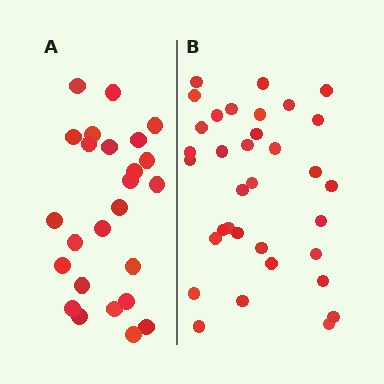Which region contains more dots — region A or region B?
Region B (the right region) has more dots.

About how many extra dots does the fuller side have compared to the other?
Region B has roughly 8 or so more dots than region A.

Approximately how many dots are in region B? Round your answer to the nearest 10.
About 30 dots. (The exact count is 34, which rounds to 30.)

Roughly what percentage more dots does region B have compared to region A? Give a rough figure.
About 35% more.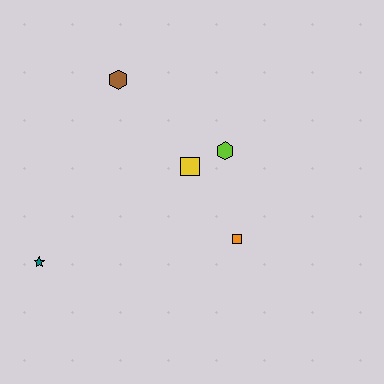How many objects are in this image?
There are 5 objects.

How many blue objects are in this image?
There are no blue objects.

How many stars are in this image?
There is 1 star.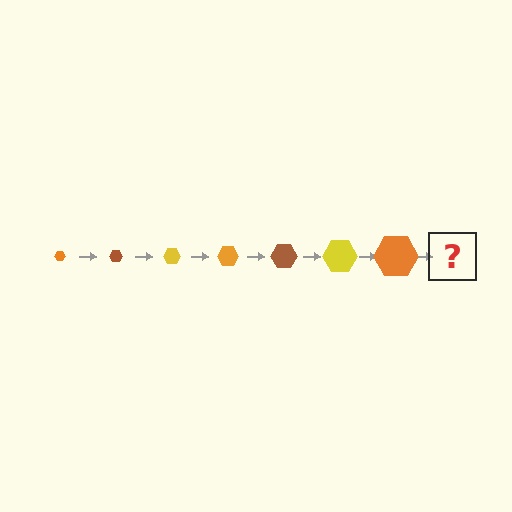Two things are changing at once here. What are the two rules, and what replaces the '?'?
The two rules are that the hexagon grows larger each step and the color cycles through orange, brown, and yellow. The '?' should be a brown hexagon, larger than the previous one.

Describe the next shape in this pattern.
It should be a brown hexagon, larger than the previous one.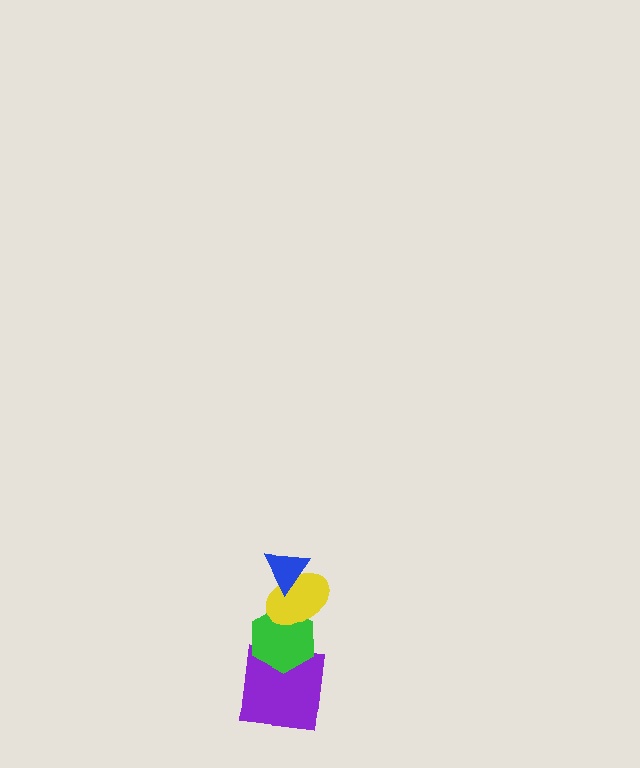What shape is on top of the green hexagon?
The yellow ellipse is on top of the green hexagon.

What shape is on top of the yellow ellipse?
The blue triangle is on top of the yellow ellipse.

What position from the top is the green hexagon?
The green hexagon is 3rd from the top.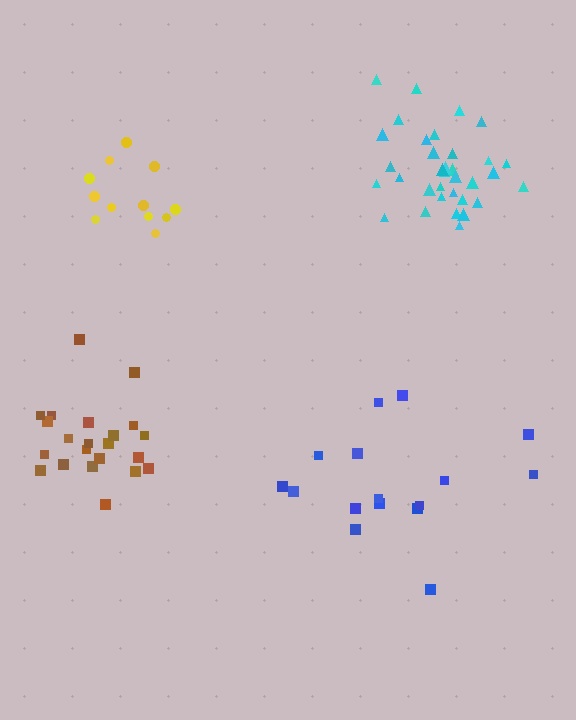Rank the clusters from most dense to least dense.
cyan, yellow, brown, blue.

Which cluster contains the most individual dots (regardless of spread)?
Cyan (34).